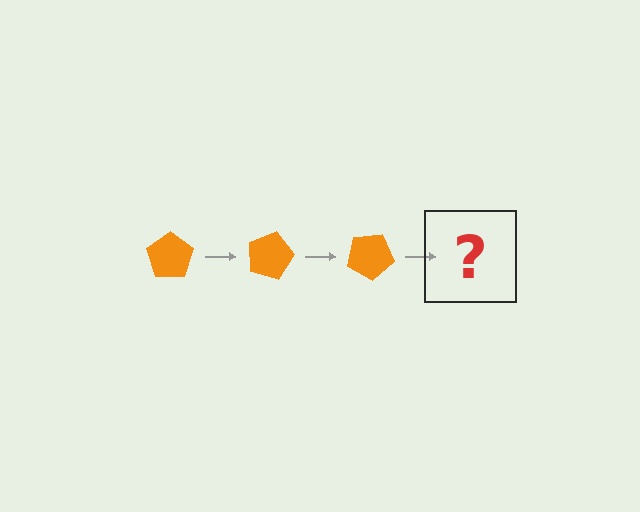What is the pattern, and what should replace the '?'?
The pattern is that the pentagon rotates 15 degrees each step. The '?' should be an orange pentagon rotated 45 degrees.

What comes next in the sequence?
The next element should be an orange pentagon rotated 45 degrees.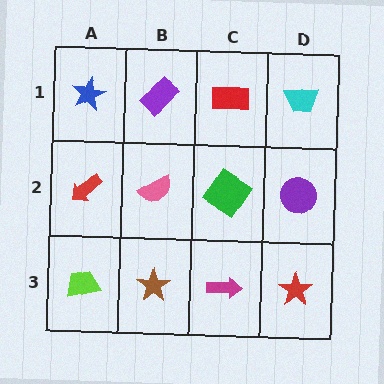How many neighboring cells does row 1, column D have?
2.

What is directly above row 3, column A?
A red arrow.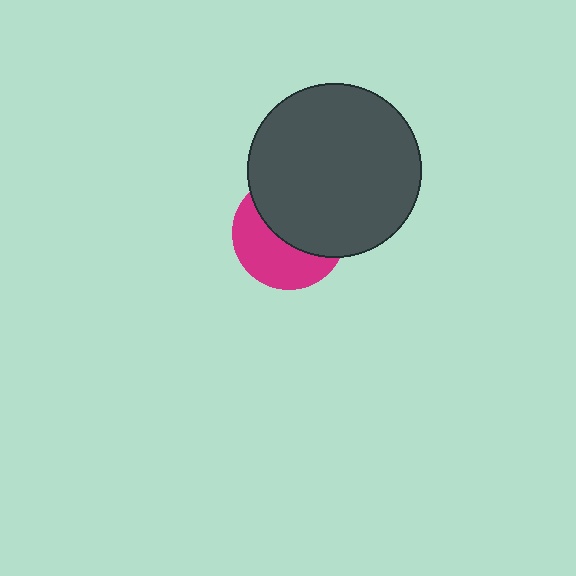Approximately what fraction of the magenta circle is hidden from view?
Roughly 54% of the magenta circle is hidden behind the dark gray circle.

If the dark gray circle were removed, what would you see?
You would see the complete magenta circle.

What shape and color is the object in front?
The object in front is a dark gray circle.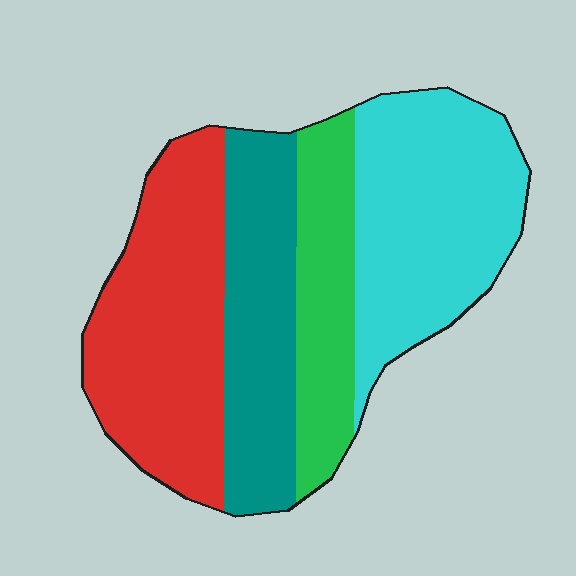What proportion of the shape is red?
Red covers about 30% of the shape.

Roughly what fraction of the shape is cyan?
Cyan covers 31% of the shape.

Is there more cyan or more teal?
Cyan.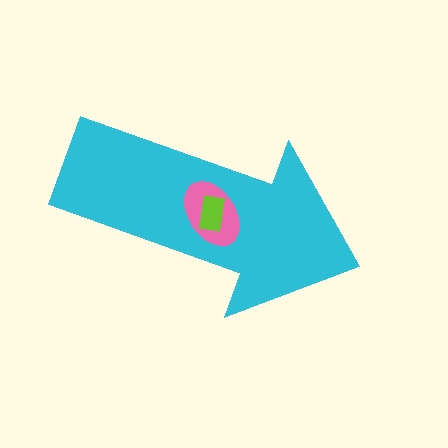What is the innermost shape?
The lime rectangle.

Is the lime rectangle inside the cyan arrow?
Yes.